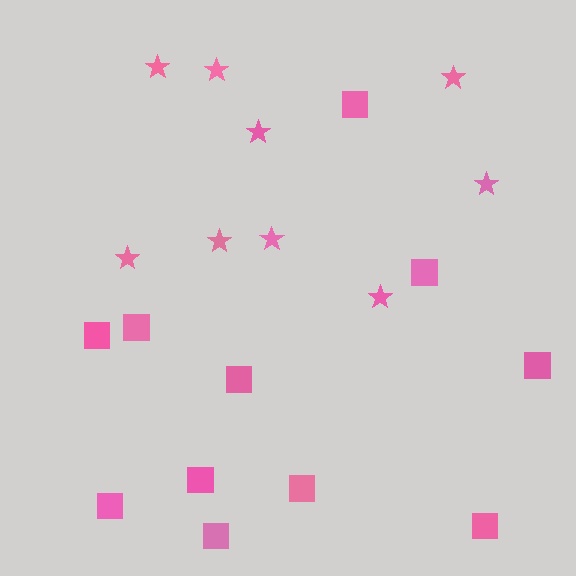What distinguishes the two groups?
There are 2 groups: one group of stars (9) and one group of squares (11).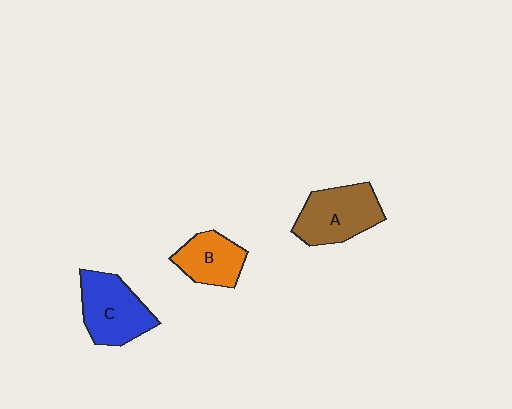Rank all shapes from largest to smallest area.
From largest to smallest: A (brown), C (blue), B (orange).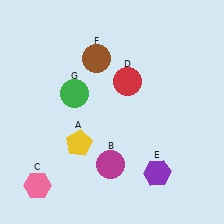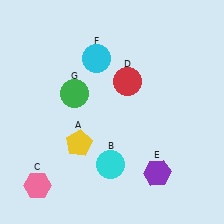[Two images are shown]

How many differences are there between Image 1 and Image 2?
There are 2 differences between the two images.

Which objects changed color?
B changed from magenta to cyan. F changed from brown to cyan.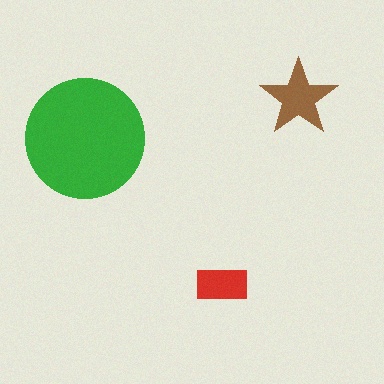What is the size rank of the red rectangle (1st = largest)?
3rd.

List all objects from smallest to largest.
The red rectangle, the brown star, the green circle.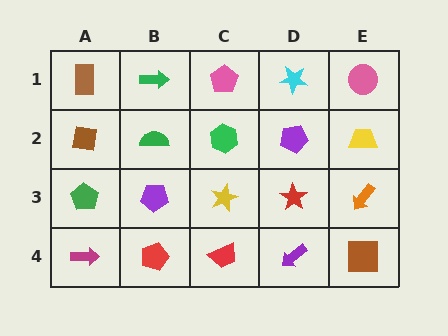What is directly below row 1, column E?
A yellow trapezoid.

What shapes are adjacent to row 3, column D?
A purple pentagon (row 2, column D), a purple arrow (row 4, column D), a yellow star (row 3, column C), an orange arrow (row 3, column E).